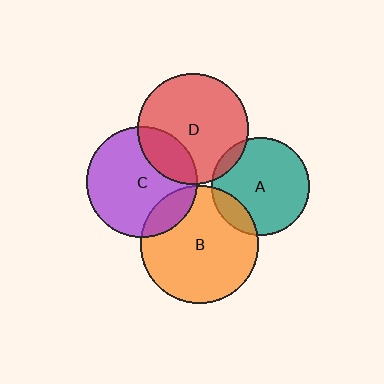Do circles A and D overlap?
Yes.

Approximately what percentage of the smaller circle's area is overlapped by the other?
Approximately 10%.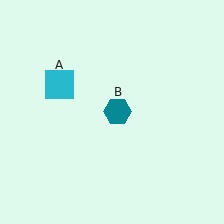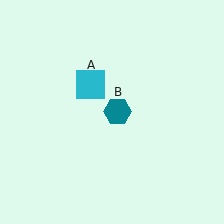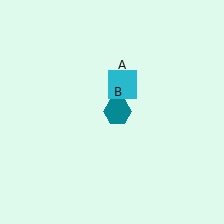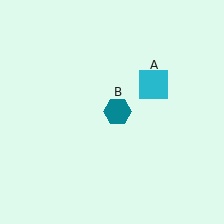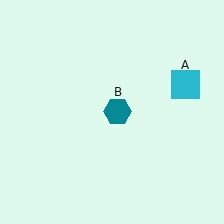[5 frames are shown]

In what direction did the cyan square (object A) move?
The cyan square (object A) moved right.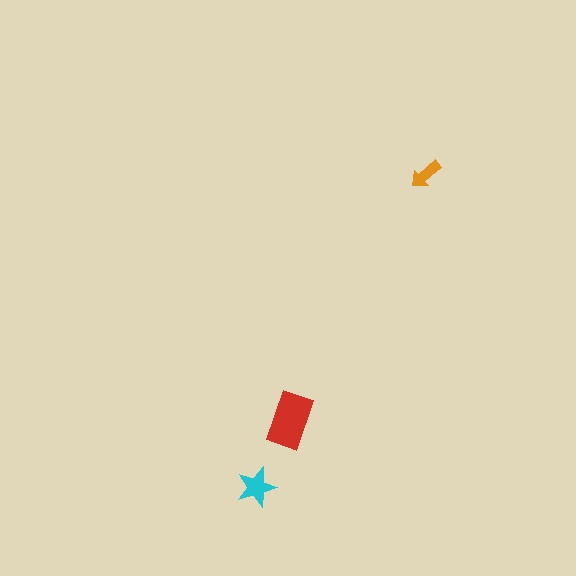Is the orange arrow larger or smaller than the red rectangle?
Smaller.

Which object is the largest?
The red rectangle.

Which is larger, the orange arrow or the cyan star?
The cyan star.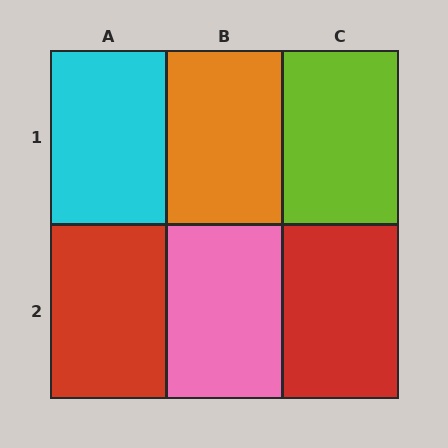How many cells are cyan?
1 cell is cyan.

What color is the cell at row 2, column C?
Red.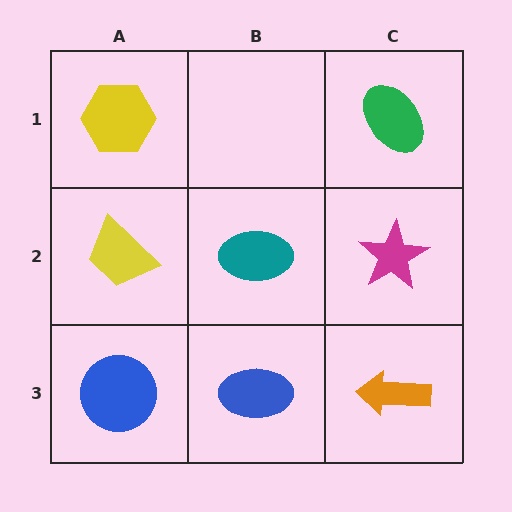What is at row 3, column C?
An orange arrow.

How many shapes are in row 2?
3 shapes.